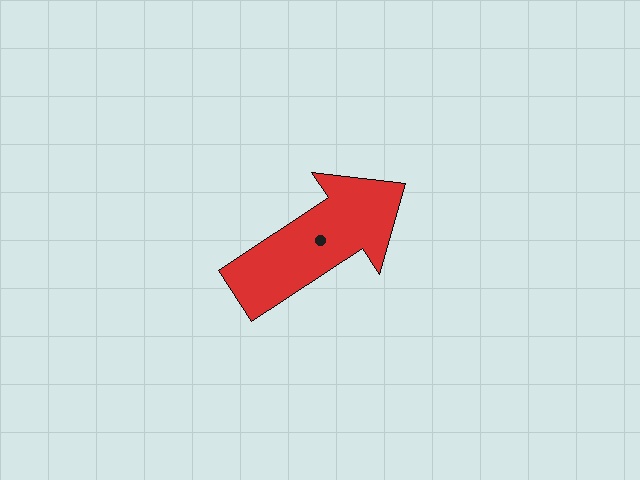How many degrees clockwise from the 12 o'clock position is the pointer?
Approximately 57 degrees.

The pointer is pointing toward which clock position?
Roughly 2 o'clock.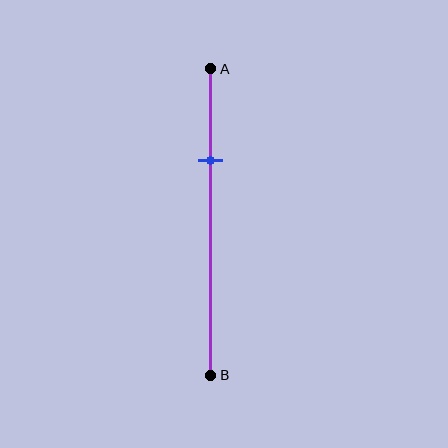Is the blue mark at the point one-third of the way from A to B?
No, the mark is at about 30% from A, not at the 33% one-third point.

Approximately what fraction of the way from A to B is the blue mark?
The blue mark is approximately 30% of the way from A to B.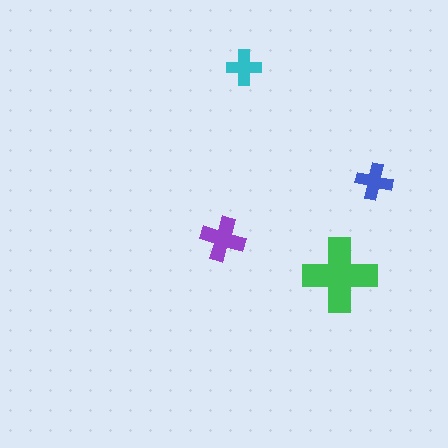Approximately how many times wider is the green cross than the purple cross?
About 1.5 times wider.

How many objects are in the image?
There are 4 objects in the image.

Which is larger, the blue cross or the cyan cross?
The blue one.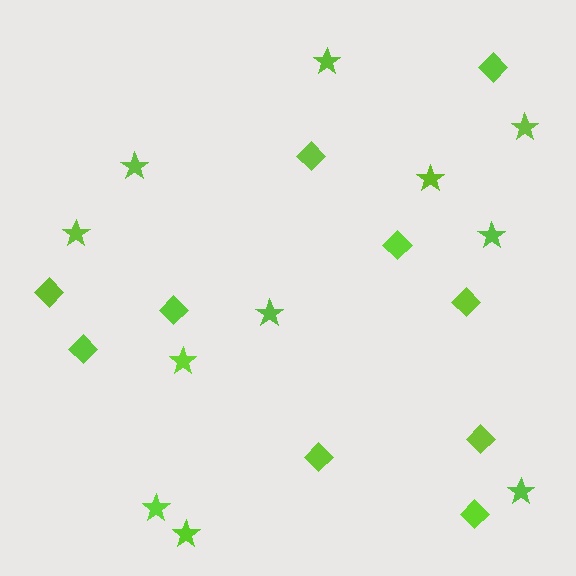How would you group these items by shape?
There are 2 groups: one group of diamonds (10) and one group of stars (11).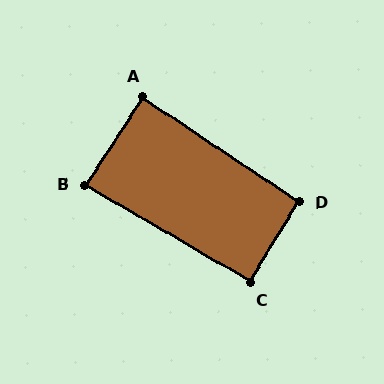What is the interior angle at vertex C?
Approximately 91 degrees (approximately right).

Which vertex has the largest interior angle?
D, at approximately 93 degrees.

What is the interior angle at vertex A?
Approximately 89 degrees (approximately right).